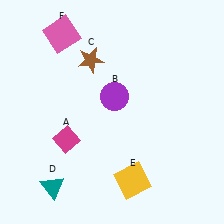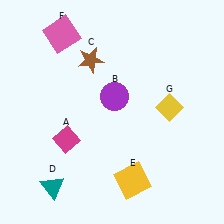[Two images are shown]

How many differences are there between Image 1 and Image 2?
There is 1 difference between the two images.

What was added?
A yellow diamond (G) was added in Image 2.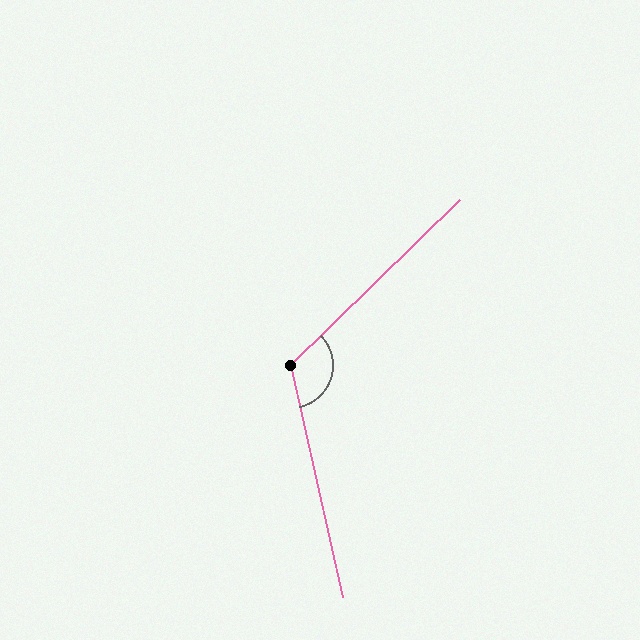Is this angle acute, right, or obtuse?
It is obtuse.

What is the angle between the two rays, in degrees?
Approximately 122 degrees.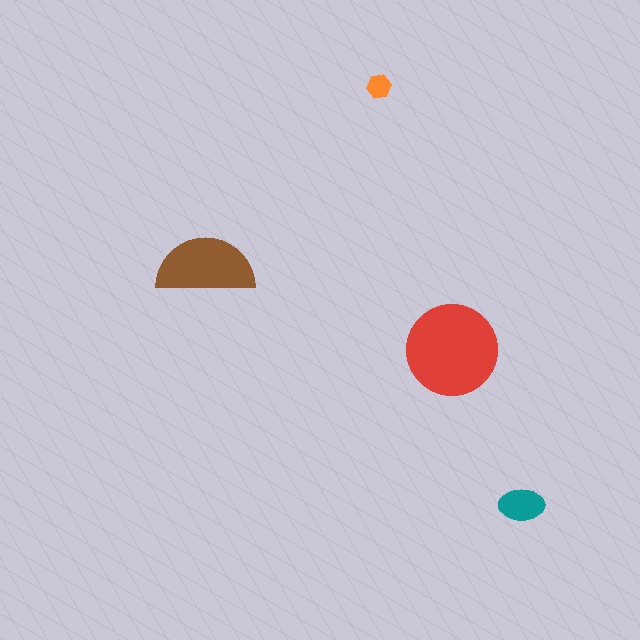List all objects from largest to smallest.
The red circle, the brown semicircle, the teal ellipse, the orange hexagon.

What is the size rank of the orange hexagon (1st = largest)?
4th.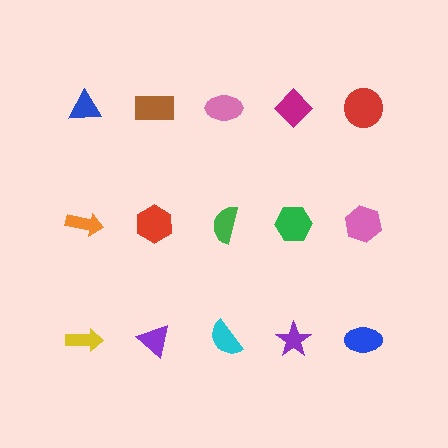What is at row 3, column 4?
A purple star.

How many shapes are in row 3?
5 shapes.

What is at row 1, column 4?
A magenta diamond.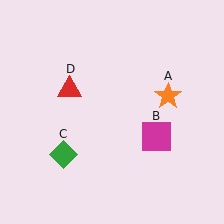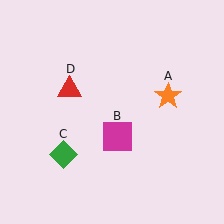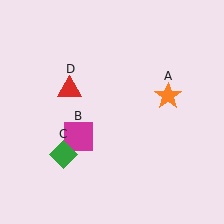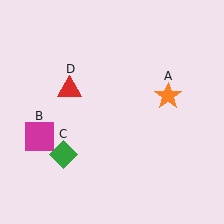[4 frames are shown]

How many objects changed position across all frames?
1 object changed position: magenta square (object B).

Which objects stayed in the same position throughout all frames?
Orange star (object A) and green diamond (object C) and red triangle (object D) remained stationary.